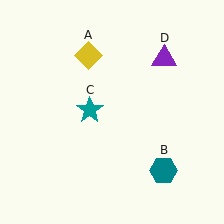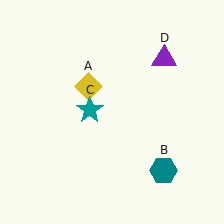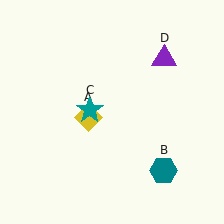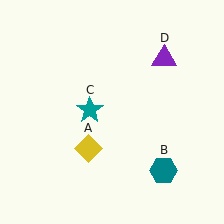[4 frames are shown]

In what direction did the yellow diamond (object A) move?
The yellow diamond (object A) moved down.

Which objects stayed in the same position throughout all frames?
Teal hexagon (object B) and teal star (object C) and purple triangle (object D) remained stationary.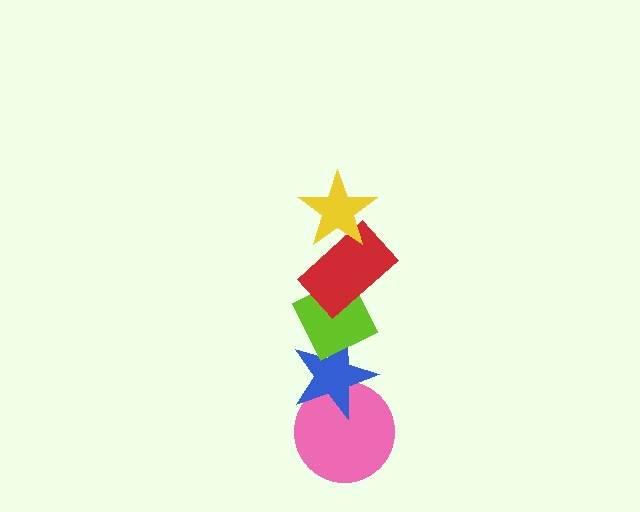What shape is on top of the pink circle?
The blue star is on top of the pink circle.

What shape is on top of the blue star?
The lime diamond is on top of the blue star.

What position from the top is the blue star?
The blue star is 4th from the top.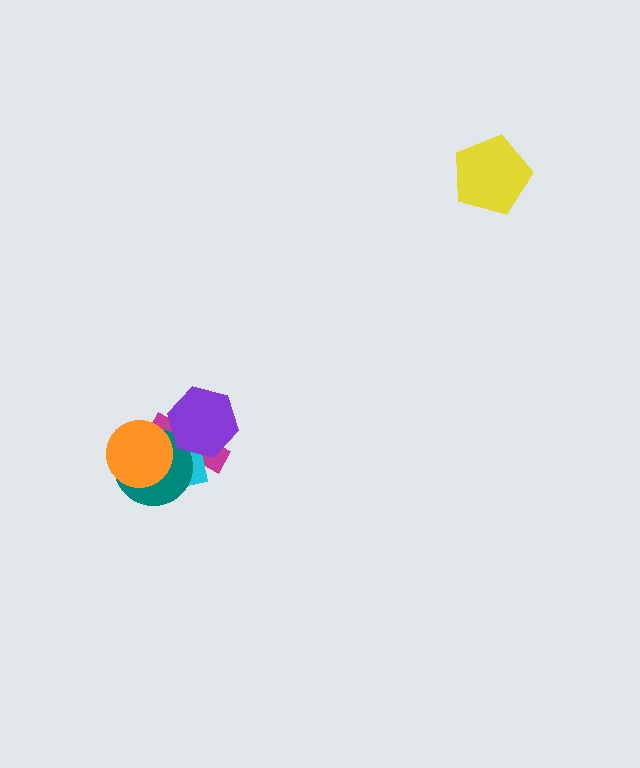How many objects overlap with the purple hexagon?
3 objects overlap with the purple hexagon.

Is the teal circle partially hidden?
Yes, it is partially covered by another shape.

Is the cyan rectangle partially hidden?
Yes, it is partially covered by another shape.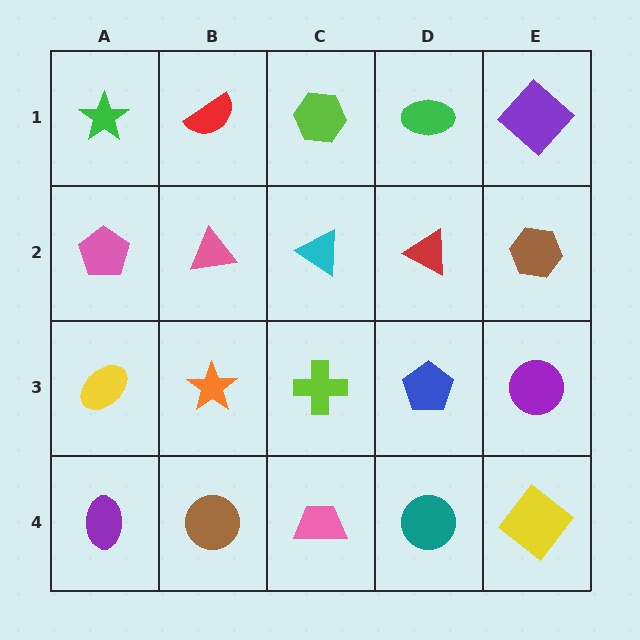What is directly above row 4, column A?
A yellow ellipse.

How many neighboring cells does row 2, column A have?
3.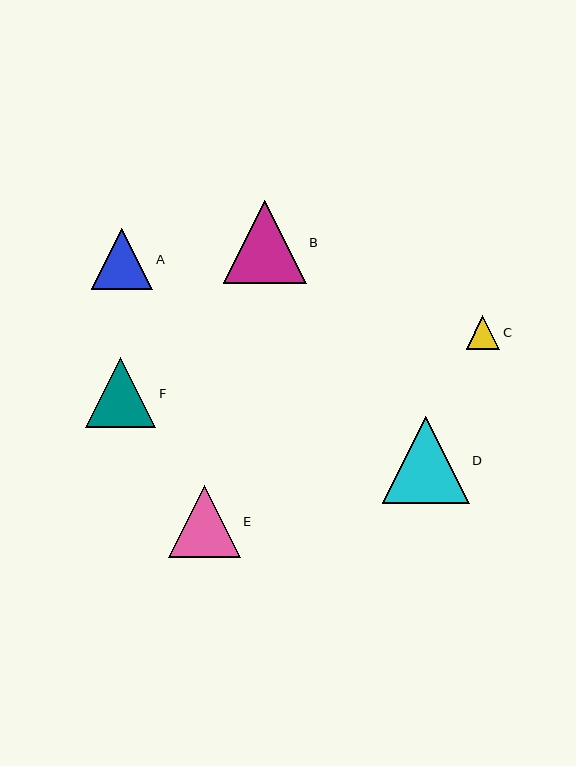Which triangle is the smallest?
Triangle C is the smallest with a size of approximately 33 pixels.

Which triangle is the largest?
Triangle D is the largest with a size of approximately 87 pixels.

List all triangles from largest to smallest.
From largest to smallest: D, B, E, F, A, C.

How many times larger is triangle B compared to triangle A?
Triangle B is approximately 1.4 times the size of triangle A.